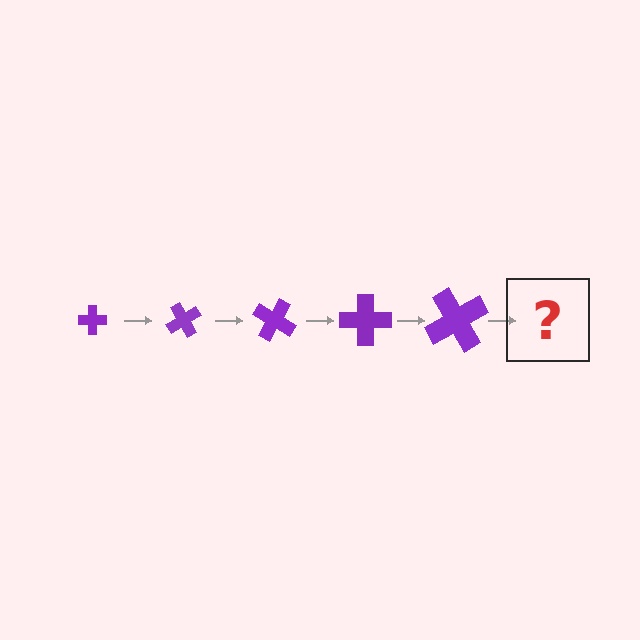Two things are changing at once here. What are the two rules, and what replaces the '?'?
The two rules are that the cross grows larger each step and it rotates 60 degrees each step. The '?' should be a cross, larger than the previous one and rotated 300 degrees from the start.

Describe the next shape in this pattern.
It should be a cross, larger than the previous one and rotated 300 degrees from the start.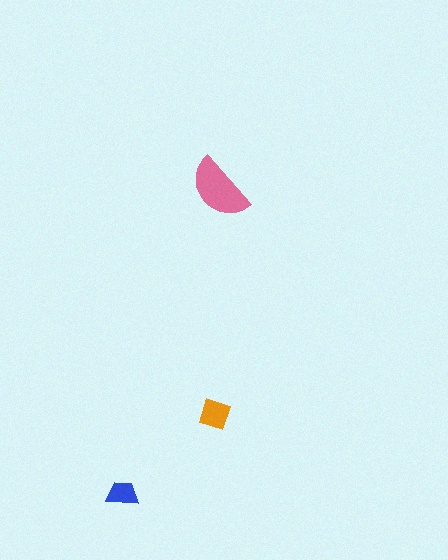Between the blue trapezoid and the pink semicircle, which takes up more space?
The pink semicircle.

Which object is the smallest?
The blue trapezoid.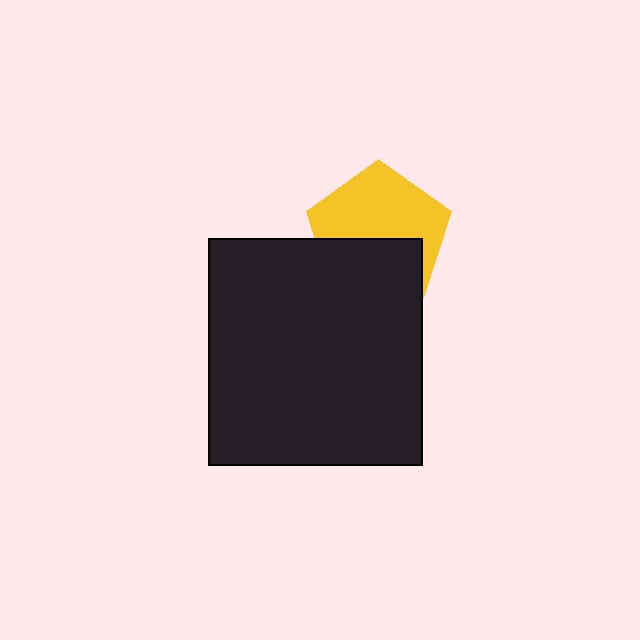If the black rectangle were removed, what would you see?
You would see the complete yellow pentagon.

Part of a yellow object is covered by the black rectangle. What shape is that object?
It is a pentagon.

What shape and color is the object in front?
The object in front is a black rectangle.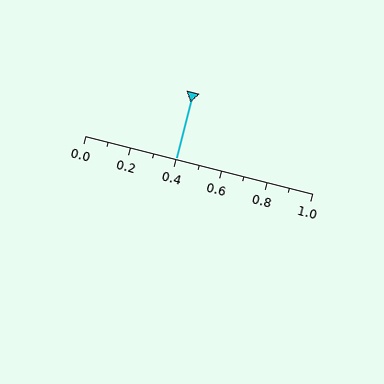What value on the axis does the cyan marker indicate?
The marker indicates approximately 0.4.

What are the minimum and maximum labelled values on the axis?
The axis runs from 0.0 to 1.0.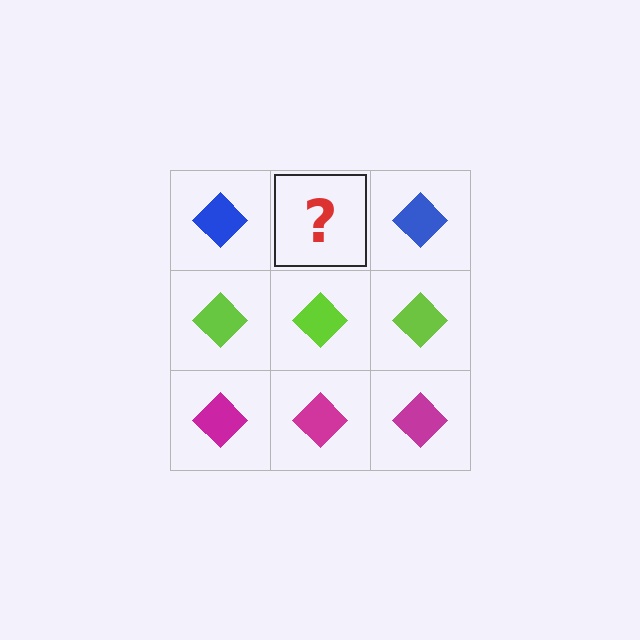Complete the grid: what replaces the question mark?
The question mark should be replaced with a blue diamond.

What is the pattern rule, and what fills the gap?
The rule is that each row has a consistent color. The gap should be filled with a blue diamond.